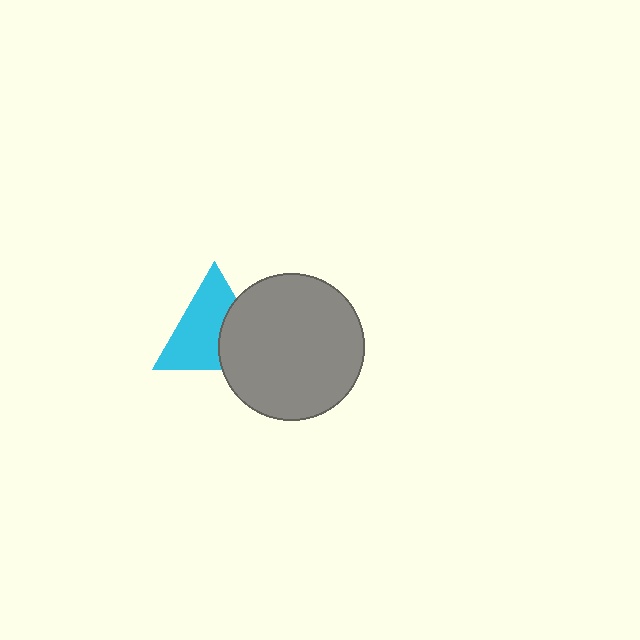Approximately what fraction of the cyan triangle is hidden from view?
Roughly 36% of the cyan triangle is hidden behind the gray circle.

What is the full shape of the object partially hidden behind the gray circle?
The partially hidden object is a cyan triangle.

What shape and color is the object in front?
The object in front is a gray circle.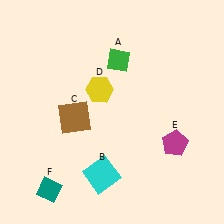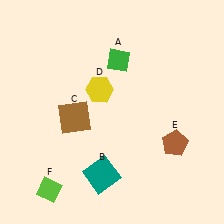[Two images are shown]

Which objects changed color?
B changed from cyan to teal. E changed from magenta to brown. F changed from teal to lime.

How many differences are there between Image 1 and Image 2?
There are 3 differences between the two images.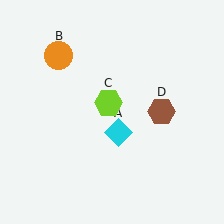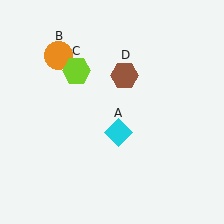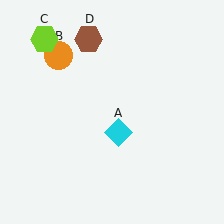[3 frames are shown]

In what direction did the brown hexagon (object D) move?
The brown hexagon (object D) moved up and to the left.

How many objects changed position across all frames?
2 objects changed position: lime hexagon (object C), brown hexagon (object D).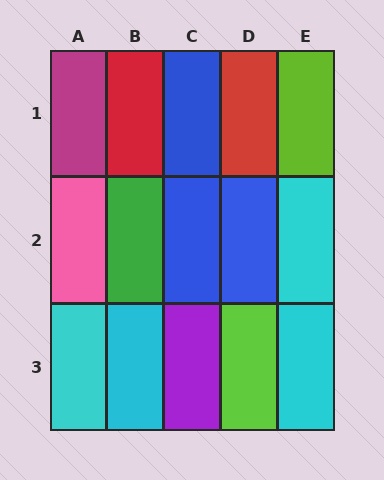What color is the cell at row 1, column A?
Magenta.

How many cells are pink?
1 cell is pink.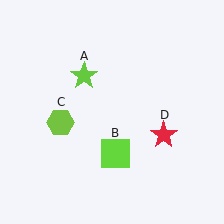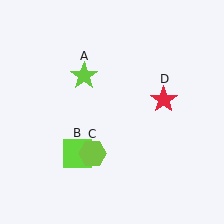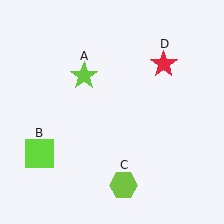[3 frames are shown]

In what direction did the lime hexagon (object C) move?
The lime hexagon (object C) moved down and to the right.